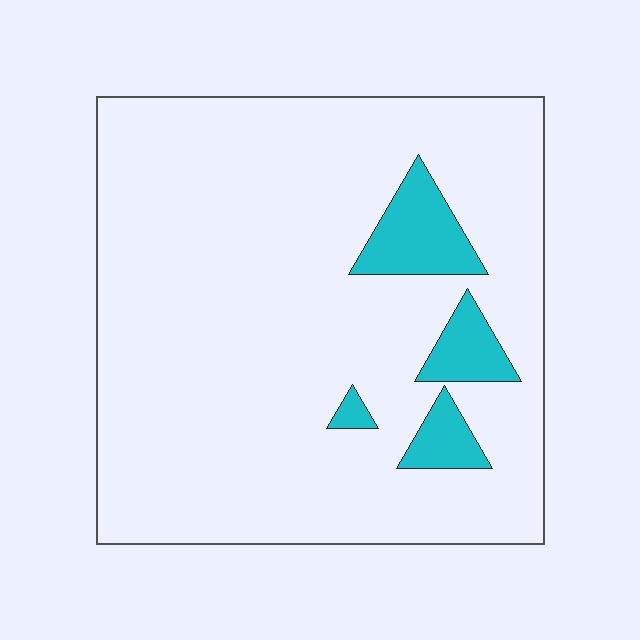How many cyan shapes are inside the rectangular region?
4.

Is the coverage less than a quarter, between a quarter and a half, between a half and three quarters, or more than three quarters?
Less than a quarter.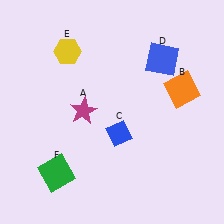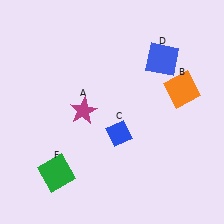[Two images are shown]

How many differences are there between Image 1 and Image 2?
There is 1 difference between the two images.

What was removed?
The yellow hexagon (E) was removed in Image 2.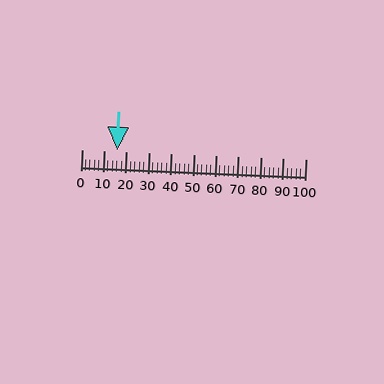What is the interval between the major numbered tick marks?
The major tick marks are spaced 10 units apart.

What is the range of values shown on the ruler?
The ruler shows values from 0 to 100.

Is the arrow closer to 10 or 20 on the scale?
The arrow is closer to 20.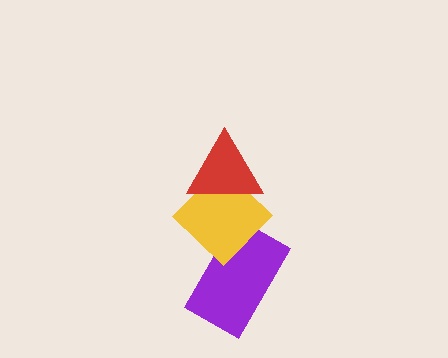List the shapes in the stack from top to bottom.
From top to bottom: the red triangle, the yellow diamond, the purple rectangle.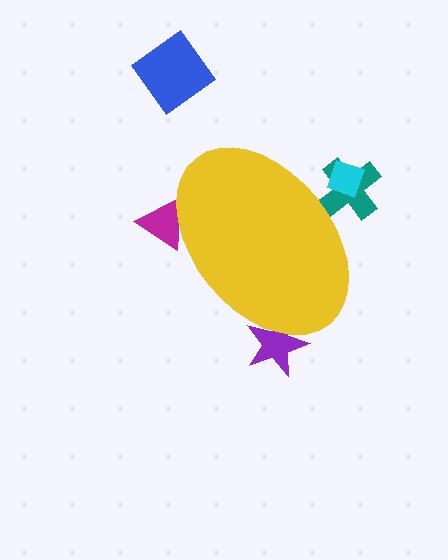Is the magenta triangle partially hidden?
Yes, the magenta triangle is partially hidden behind the yellow ellipse.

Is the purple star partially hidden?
Yes, the purple star is partially hidden behind the yellow ellipse.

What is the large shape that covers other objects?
A yellow ellipse.